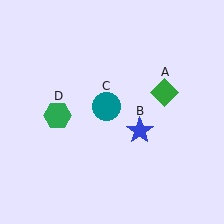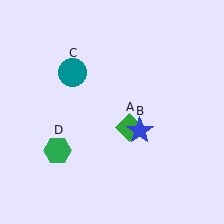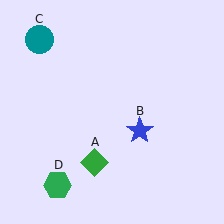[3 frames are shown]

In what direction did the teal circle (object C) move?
The teal circle (object C) moved up and to the left.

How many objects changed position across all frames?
3 objects changed position: green diamond (object A), teal circle (object C), green hexagon (object D).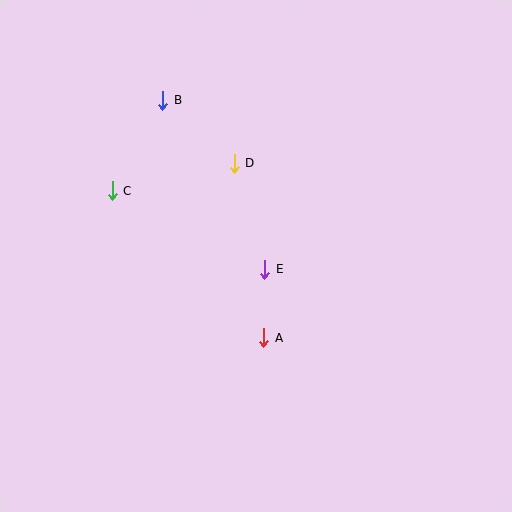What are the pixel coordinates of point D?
Point D is at (234, 163).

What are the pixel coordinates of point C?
Point C is at (112, 191).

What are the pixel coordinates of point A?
Point A is at (264, 338).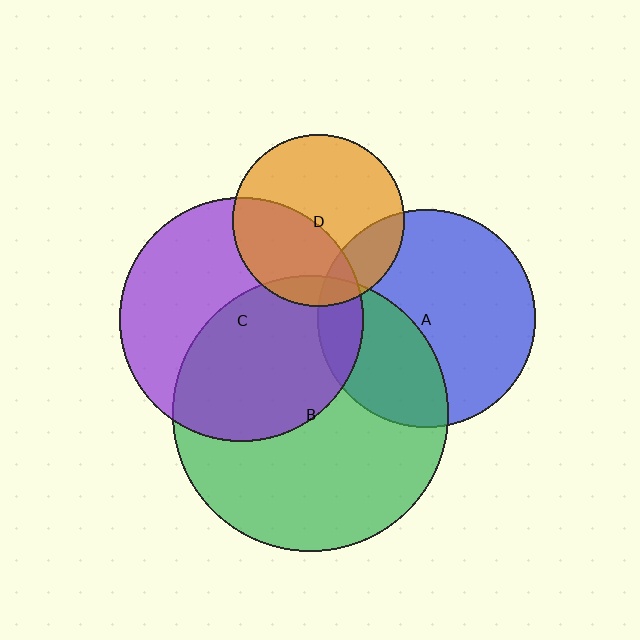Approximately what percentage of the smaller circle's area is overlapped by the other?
Approximately 10%.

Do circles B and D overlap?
Yes.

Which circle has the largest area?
Circle B (green).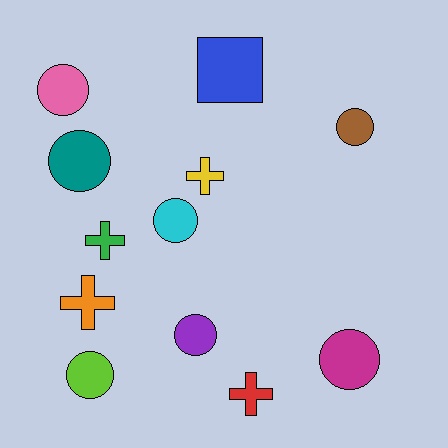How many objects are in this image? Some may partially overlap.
There are 12 objects.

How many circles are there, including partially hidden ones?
There are 7 circles.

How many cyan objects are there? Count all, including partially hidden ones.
There is 1 cyan object.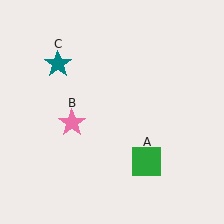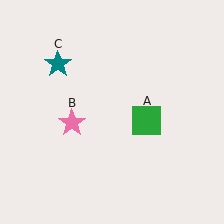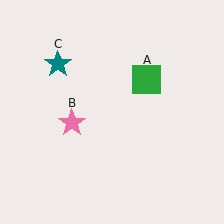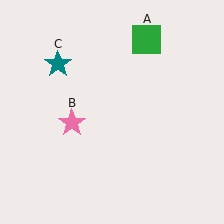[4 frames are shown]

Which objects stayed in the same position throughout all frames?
Pink star (object B) and teal star (object C) remained stationary.